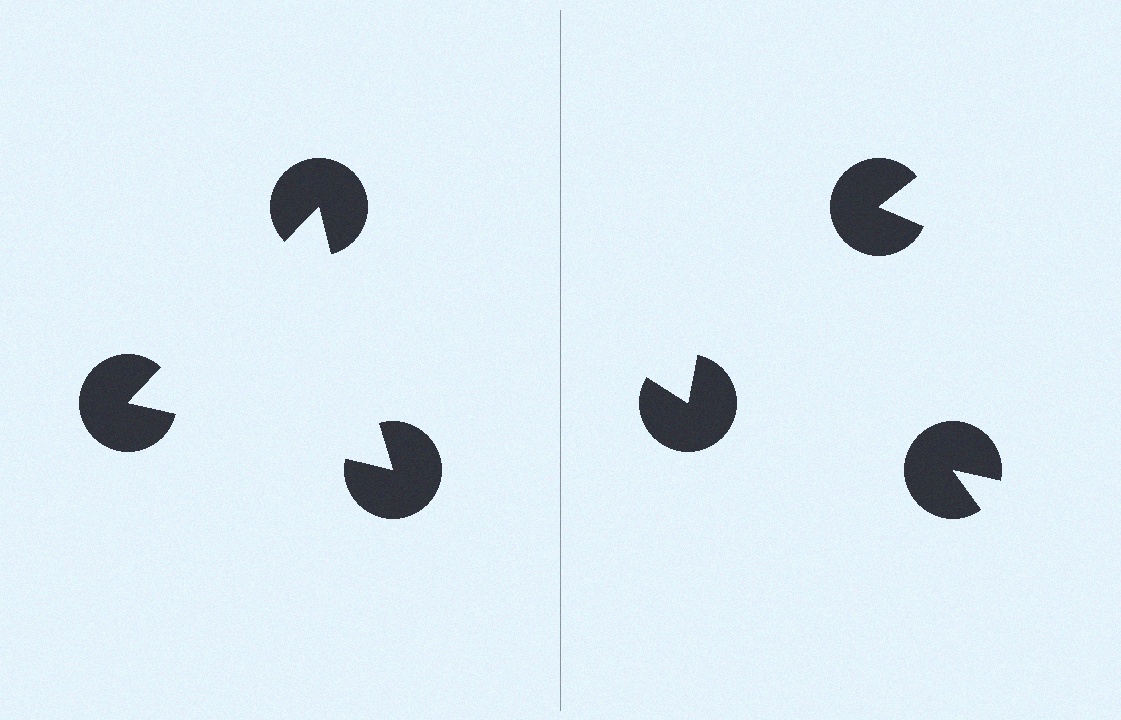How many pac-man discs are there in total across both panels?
6 — 3 on each side.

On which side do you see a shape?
An illusory triangle appears on the left side. On the right side the wedge cuts are rotated, so no coherent shape forms.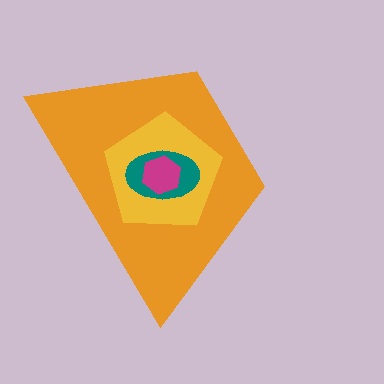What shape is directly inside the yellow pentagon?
The teal ellipse.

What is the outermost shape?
The orange trapezoid.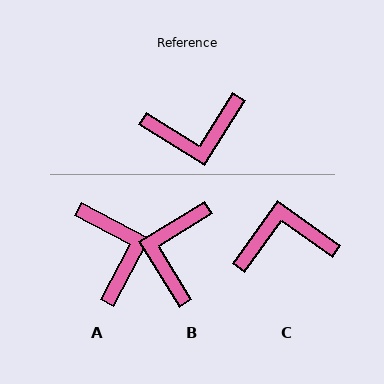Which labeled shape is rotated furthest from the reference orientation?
C, about 177 degrees away.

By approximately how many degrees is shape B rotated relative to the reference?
Approximately 116 degrees clockwise.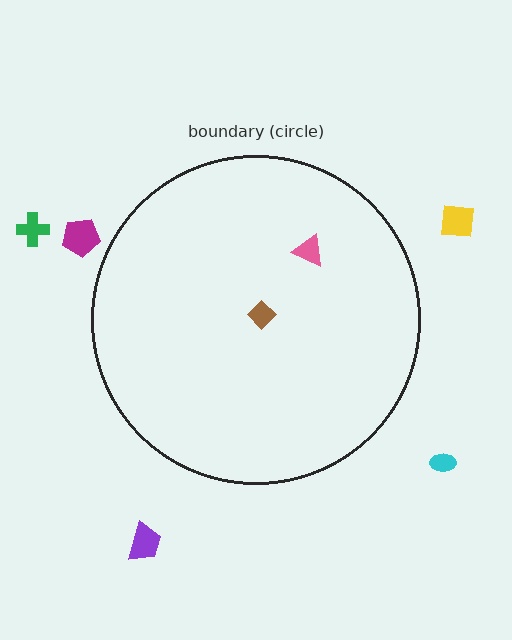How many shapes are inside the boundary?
2 inside, 5 outside.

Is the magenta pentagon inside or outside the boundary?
Outside.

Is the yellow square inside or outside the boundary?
Outside.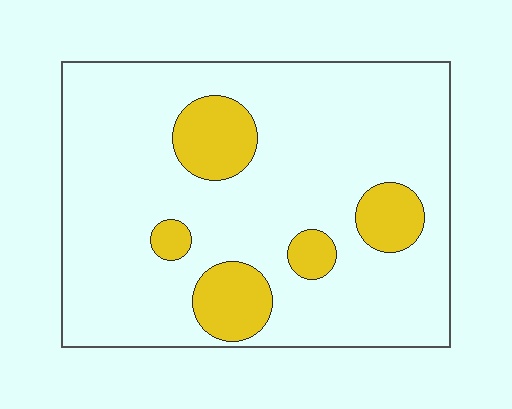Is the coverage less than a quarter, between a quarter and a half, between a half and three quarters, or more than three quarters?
Less than a quarter.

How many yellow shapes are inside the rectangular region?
5.